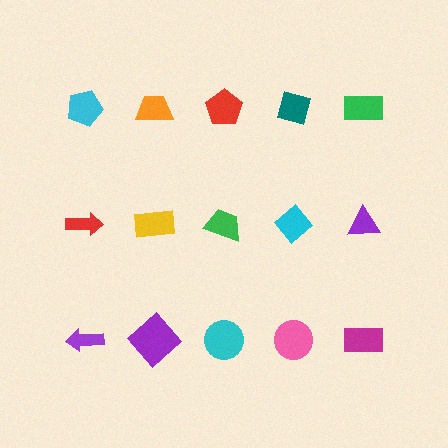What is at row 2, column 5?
A purple triangle.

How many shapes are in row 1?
5 shapes.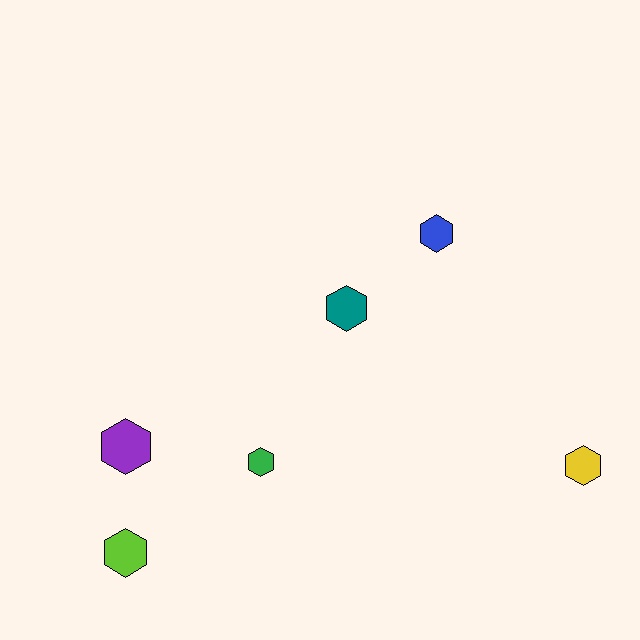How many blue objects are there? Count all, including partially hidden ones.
There is 1 blue object.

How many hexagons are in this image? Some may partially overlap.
There are 6 hexagons.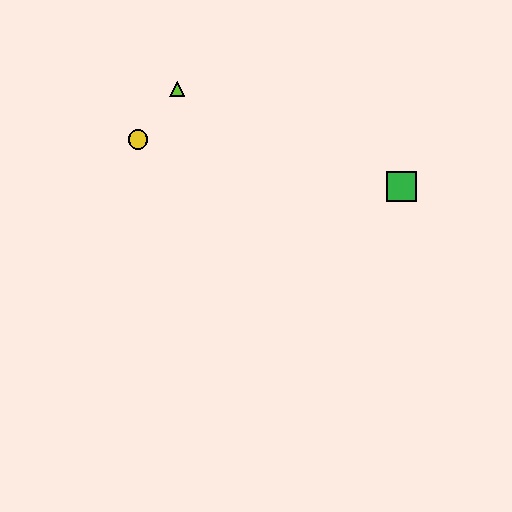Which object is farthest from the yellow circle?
The green square is farthest from the yellow circle.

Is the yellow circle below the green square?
No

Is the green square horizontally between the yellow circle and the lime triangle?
No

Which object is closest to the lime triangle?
The yellow circle is closest to the lime triangle.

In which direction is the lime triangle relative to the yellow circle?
The lime triangle is above the yellow circle.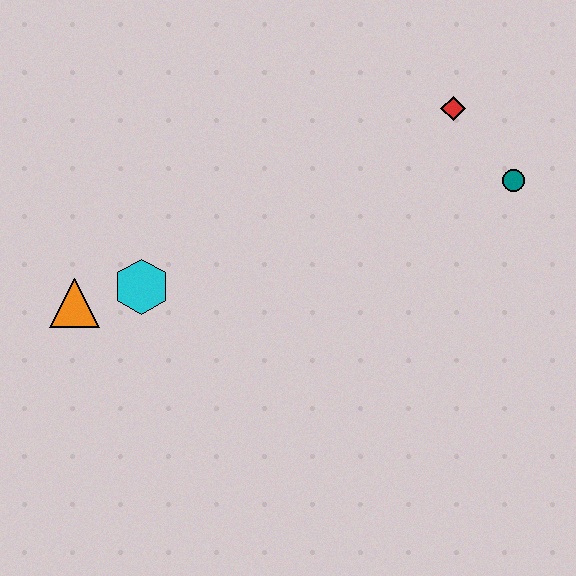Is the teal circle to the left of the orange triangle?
No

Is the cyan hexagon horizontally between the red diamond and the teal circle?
No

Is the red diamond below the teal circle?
No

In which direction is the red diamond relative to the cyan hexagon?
The red diamond is to the right of the cyan hexagon.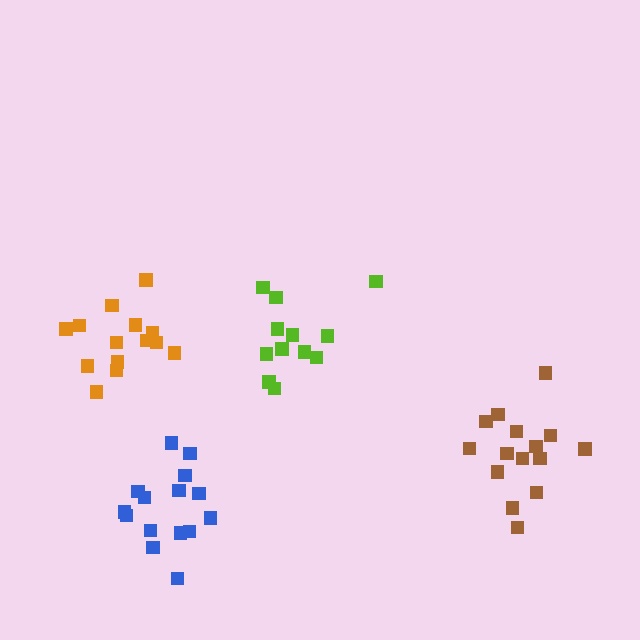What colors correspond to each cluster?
The clusters are colored: orange, lime, blue, brown.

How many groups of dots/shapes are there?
There are 4 groups.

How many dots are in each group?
Group 1: 14 dots, Group 2: 12 dots, Group 3: 15 dots, Group 4: 15 dots (56 total).